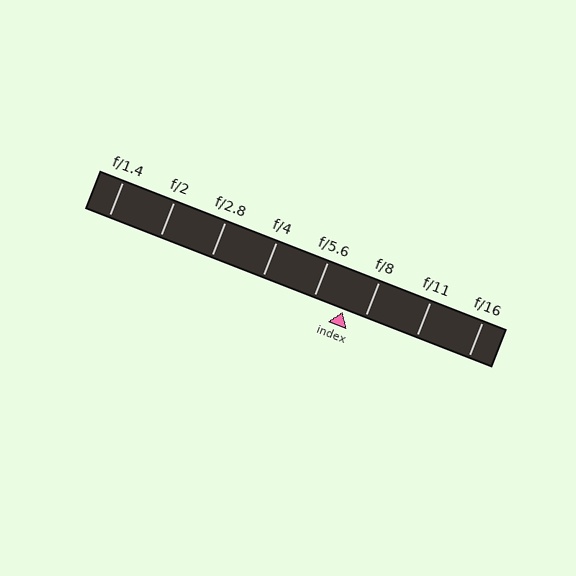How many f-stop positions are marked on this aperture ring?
There are 8 f-stop positions marked.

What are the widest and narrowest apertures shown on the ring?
The widest aperture shown is f/1.4 and the narrowest is f/16.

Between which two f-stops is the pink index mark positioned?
The index mark is between f/5.6 and f/8.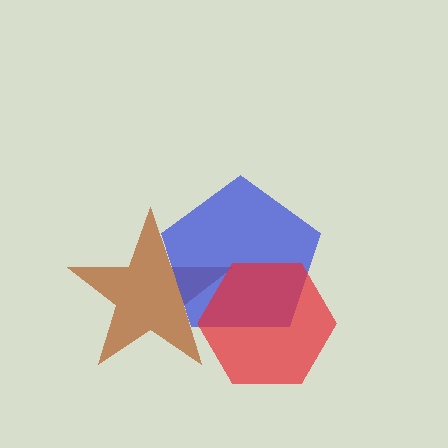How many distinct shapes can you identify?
There are 3 distinct shapes: a brown star, a blue pentagon, a red hexagon.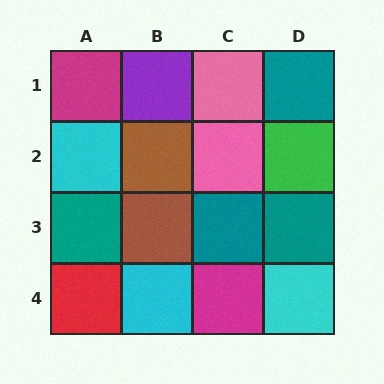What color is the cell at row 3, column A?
Teal.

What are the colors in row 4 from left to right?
Red, cyan, magenta, cyan.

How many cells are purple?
1 cell is purple.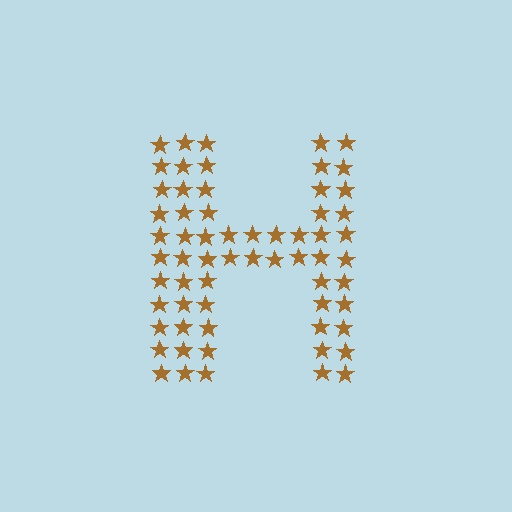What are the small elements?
The small elements are stars.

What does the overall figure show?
The overall figure shows the letter H.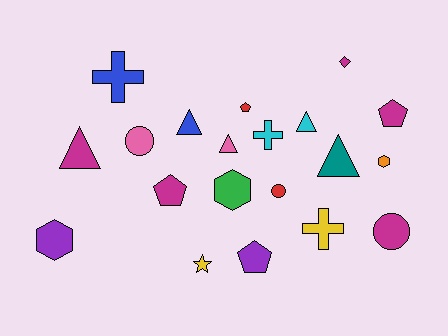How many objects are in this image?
There are 20 objects.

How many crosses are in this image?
There are 3 crosses.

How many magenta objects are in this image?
There are 5 magenta objects.